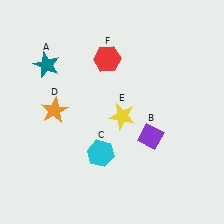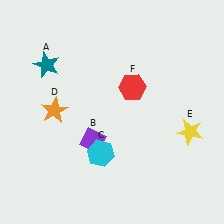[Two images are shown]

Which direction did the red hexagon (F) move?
The red hexagon (F) moved down.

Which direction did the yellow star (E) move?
The yellow star (E) moved right.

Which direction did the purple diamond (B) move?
The purple diamond (B) moved left.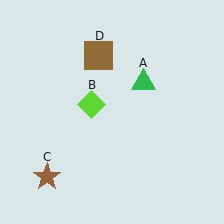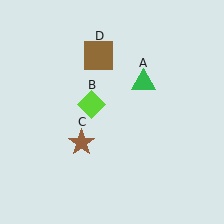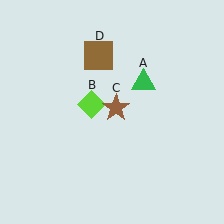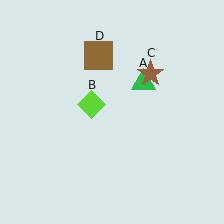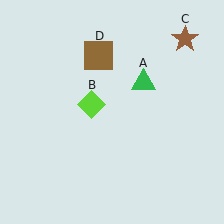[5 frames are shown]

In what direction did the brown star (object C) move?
The brown star (object C) moved up and to the right.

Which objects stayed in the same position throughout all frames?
Green triangle (object A) and lime diamond (object B) and brown square (object D) remained stationary.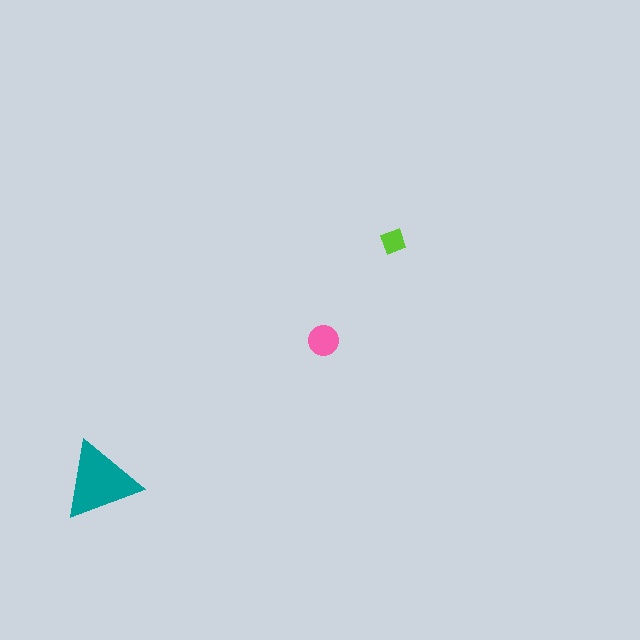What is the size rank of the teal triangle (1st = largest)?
1st.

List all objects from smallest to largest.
The lime diamond, the pink circle, the teal triangle.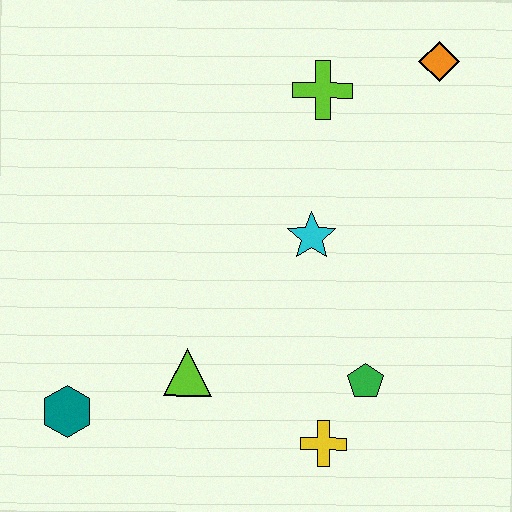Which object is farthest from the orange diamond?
The teal hexagon is farthest from the orange diamond.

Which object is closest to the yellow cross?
The green pentagon is closest to the yellow cross.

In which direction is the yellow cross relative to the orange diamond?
The yellow cross is below the orange diamond.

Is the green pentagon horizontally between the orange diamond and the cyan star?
Yes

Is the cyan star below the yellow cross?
No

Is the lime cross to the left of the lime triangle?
No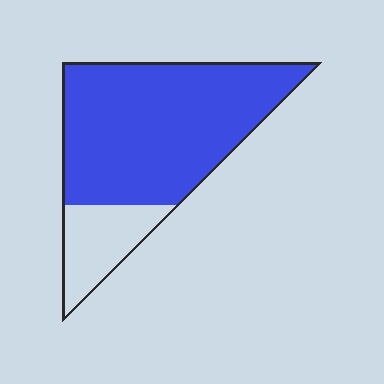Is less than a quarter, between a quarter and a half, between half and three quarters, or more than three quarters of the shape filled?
More than three quarters.